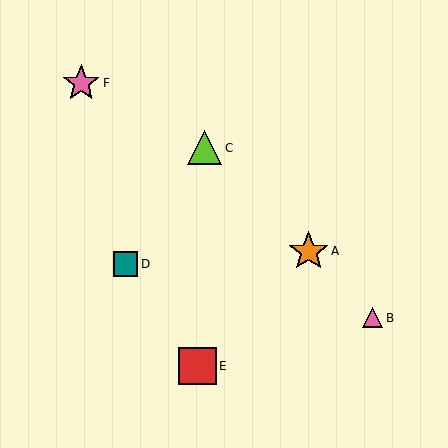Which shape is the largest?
The orange star (labeled A) is the largest.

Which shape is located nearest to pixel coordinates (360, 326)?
The pink triangle (labeled B) at (373, 318) is nearest to that location.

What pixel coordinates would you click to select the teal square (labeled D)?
Click at (126, 264) to select the teal square D.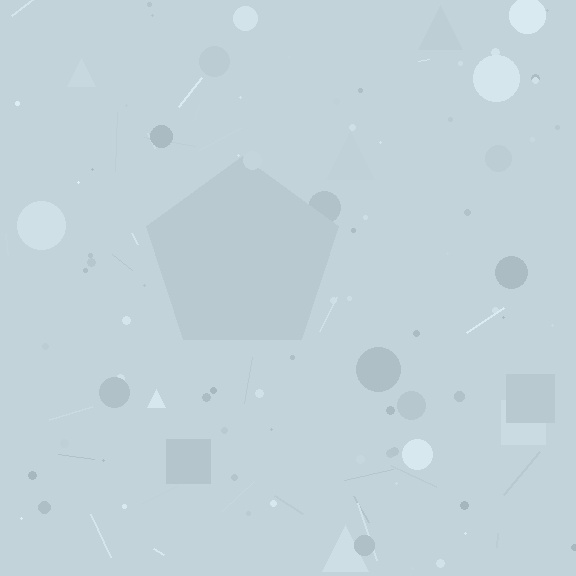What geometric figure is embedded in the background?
A pentagon is embedded in the background.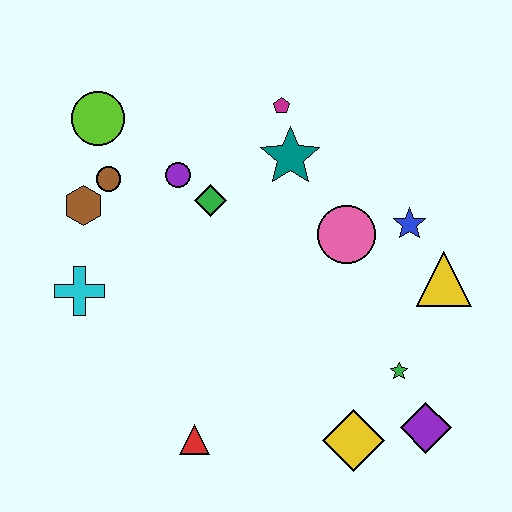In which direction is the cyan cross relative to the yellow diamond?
The cyan cross is to the left of the yellow diamond.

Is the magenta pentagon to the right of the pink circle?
No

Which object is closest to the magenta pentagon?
The teal star is closest to the magenta pentagon.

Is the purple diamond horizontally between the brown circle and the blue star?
No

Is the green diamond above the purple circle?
No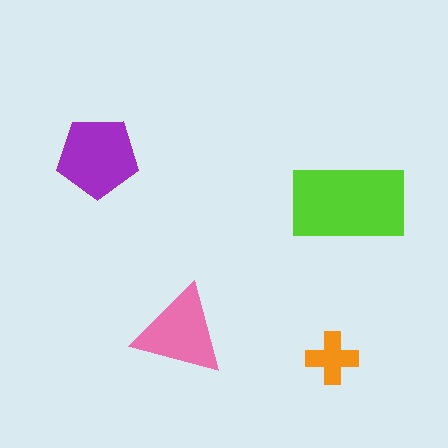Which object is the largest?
The lime rectangle.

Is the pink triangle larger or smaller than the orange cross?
Larger.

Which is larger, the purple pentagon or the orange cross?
The purple pentagon.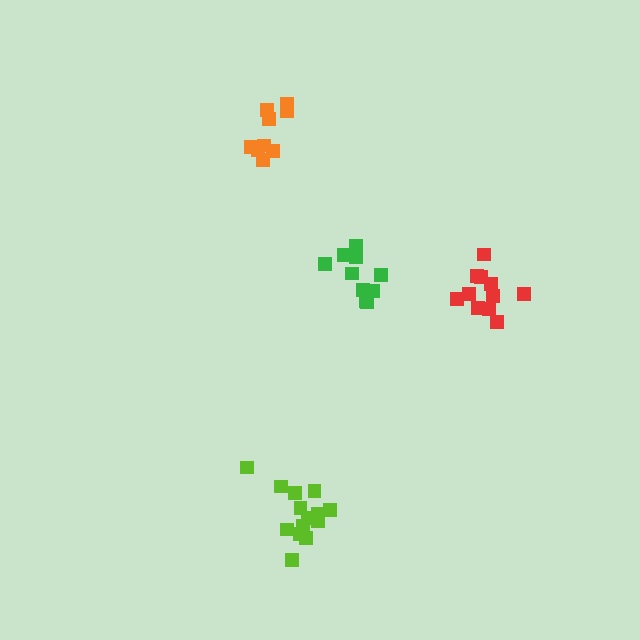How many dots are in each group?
Group 1: 10 dots, Group 2: 14 dots, Group 3: 11 dots, Group 4: 9 dots (44 total).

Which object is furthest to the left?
The orange cluster is leftmost.